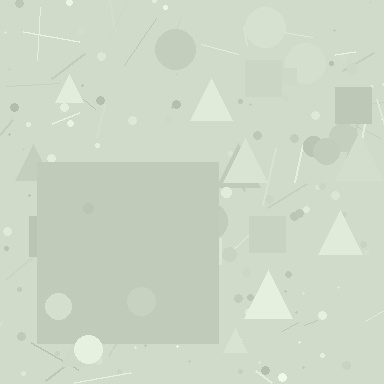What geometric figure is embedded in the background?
A square is embedded in the background.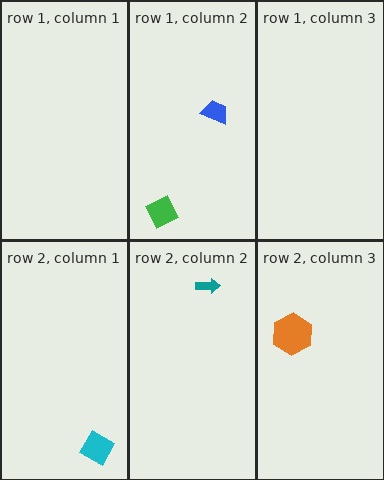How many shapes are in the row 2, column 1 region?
1.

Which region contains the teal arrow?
The row 2, column 2 region.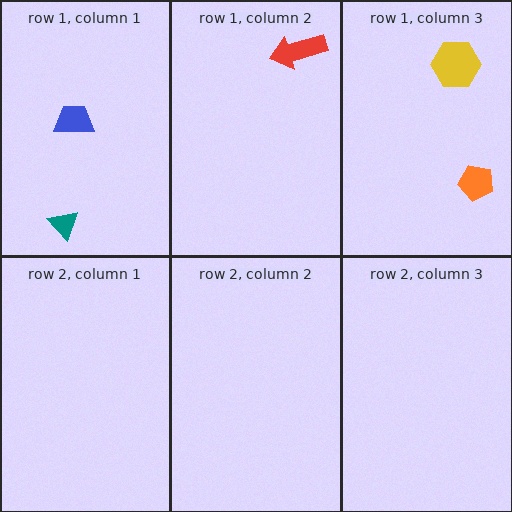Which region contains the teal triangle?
The row 1, column 1 region.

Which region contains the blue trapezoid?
The row 1, column 1 region.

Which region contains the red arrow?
The row 1, column 2 region.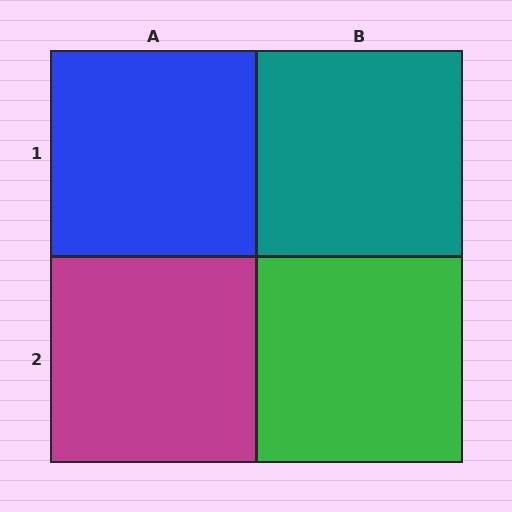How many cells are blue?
1 cell is blue.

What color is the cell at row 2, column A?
Magenta.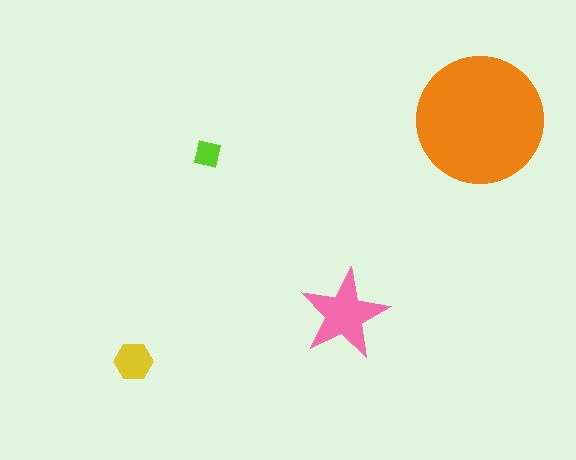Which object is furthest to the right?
The orange circle is rightmost.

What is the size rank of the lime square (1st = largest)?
4th.